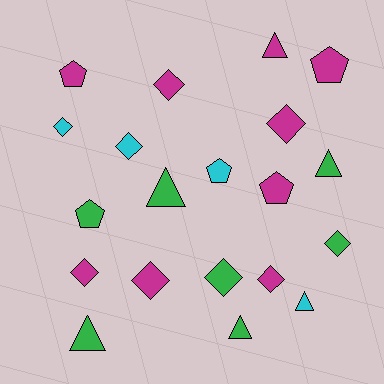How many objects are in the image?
There are 20 objects.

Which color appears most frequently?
Magenta, with 9 objects.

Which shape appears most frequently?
Diamond, with 9 objects.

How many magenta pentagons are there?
There are 3 magenta pentagons.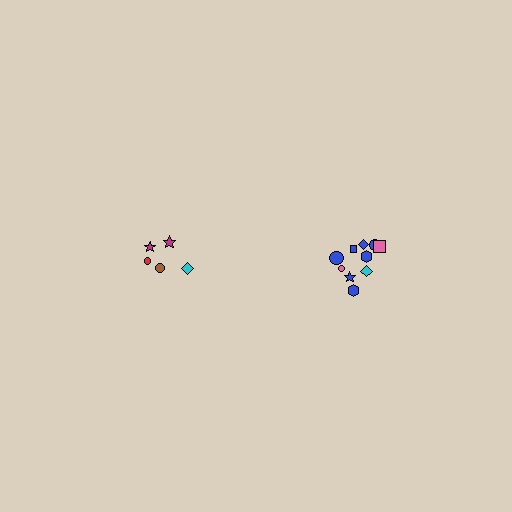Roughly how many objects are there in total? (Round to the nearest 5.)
Roughly 15 objects in total.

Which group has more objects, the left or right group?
The right group.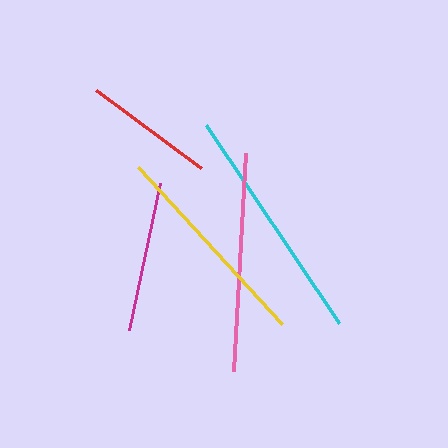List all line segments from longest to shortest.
From longest to shortest: cyan, pink, yellow, magenta, red.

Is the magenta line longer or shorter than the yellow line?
The yellow line is longer than the magenta line.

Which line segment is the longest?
The cyan line is the longest at approximately 238 pixels.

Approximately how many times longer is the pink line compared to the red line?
The pink line is approximately 1.7 times the length of the red line.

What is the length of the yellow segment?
The yellow segment is approximately 212 pixels long.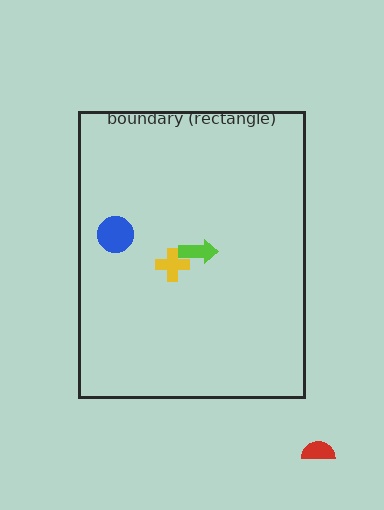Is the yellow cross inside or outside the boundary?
Inside.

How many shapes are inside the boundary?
3 inside, 1 outside.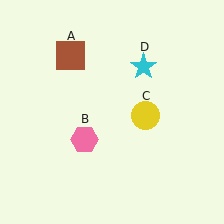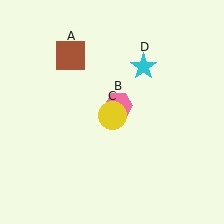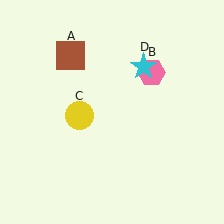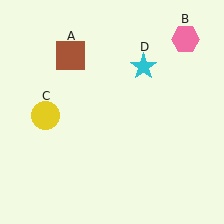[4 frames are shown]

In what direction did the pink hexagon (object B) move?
The pink hexagon (object B) moved up and to the right.